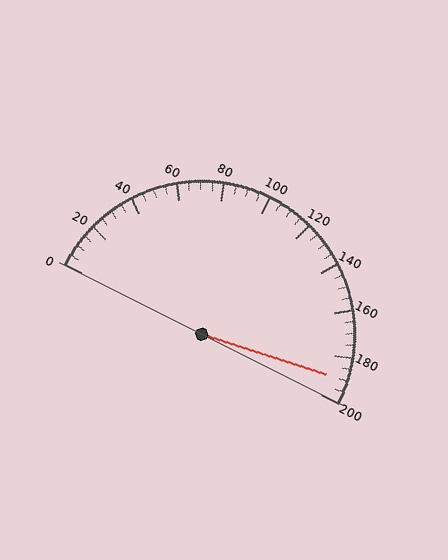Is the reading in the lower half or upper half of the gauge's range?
The reading is in the upper half of the range (0 to 200).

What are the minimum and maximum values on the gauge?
The gauge ranges from 0 to 200.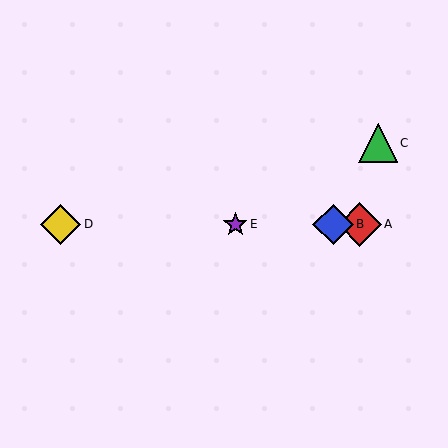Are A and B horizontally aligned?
Yes, both are at y≈224.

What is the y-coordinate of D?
Object D is at y≈224.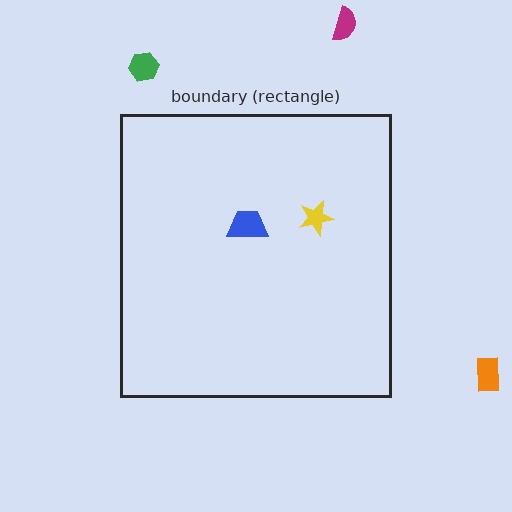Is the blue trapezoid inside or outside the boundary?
Inside.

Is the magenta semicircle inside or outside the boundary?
Outside.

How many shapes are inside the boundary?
2 inside, 3 outside.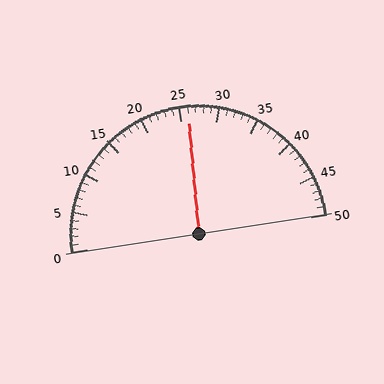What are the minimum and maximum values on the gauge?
The gauge ranges from 0 to 50.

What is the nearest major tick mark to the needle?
The nearest major tick mark is 25.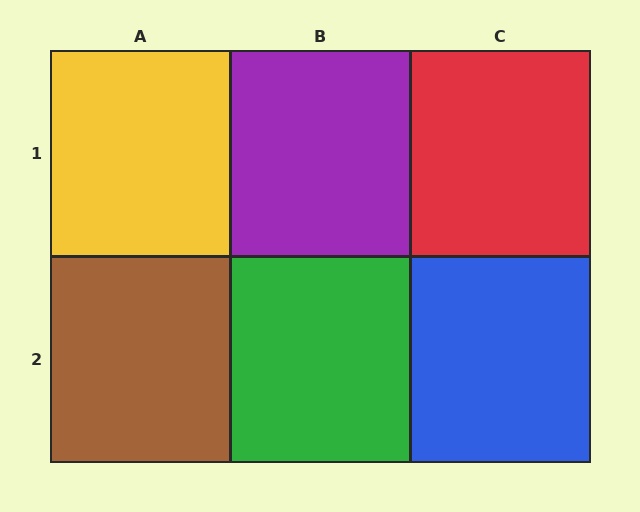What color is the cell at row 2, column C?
Blue.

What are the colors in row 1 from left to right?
Yellow, purple, red.